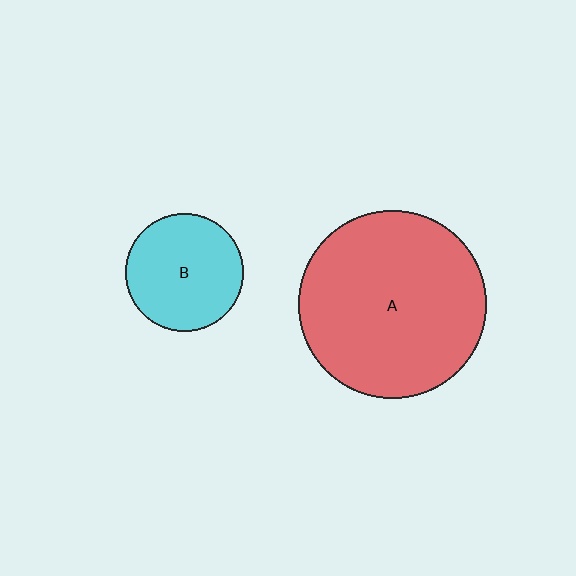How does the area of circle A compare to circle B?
Approximately 2.6 times.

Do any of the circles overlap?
No, none of the circles overlap.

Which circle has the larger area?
Circle A (red).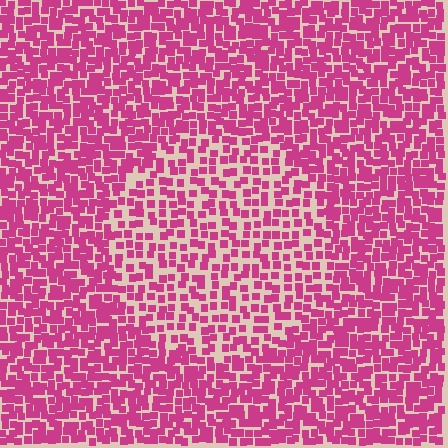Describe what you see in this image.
The image contains small magenta elements arranged at two different densities. A circle-shaped region is visible where the elements are less densely packed than the surrounding area.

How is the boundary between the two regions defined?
The boundary is defined by a change in element density (approximately 1.7x ratio). All elements are the same color, size, and shape.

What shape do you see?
I see a circle.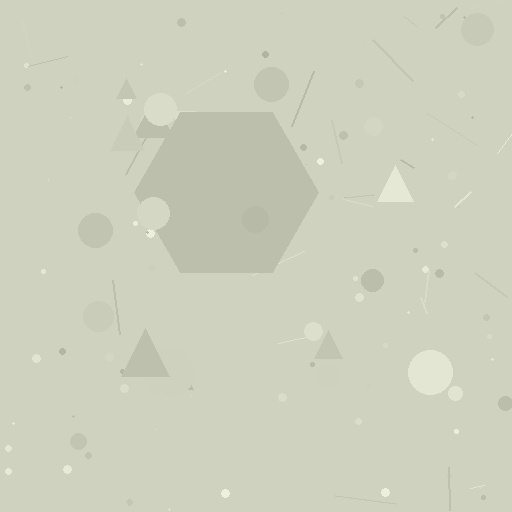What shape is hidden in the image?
A hexagon is hidden in the image.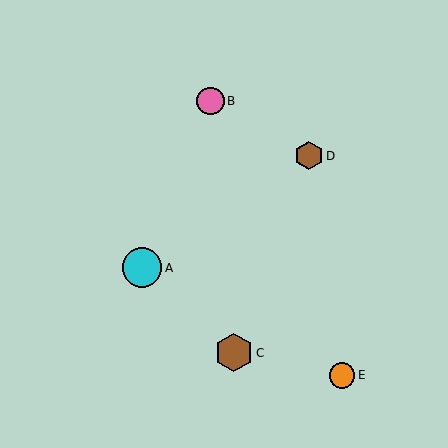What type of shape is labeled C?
Shape C is a brown hexagon.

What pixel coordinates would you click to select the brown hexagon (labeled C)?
Click at (234, 353) to select the brown hexagon C.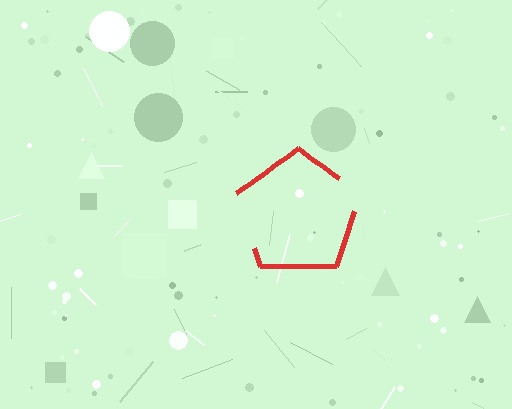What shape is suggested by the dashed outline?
The dashed outline suggests a pentagon.